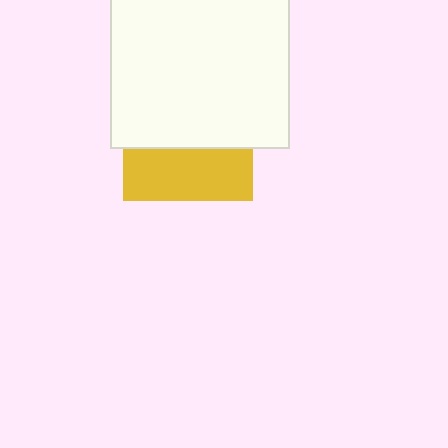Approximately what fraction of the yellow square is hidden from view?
Roughly 60% of the yellow square is hidden behind the white square.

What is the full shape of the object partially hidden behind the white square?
The partially hidden object is a yellow square.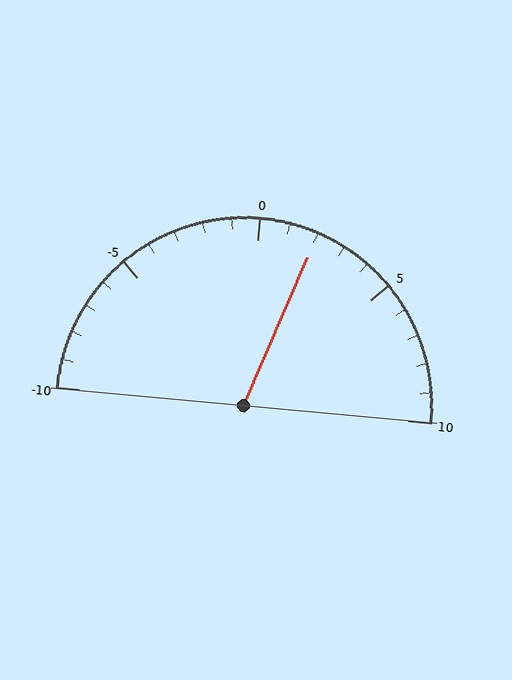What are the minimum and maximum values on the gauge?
The gauge ranges from -10 to 10.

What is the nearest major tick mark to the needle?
The nearest major tick mark is 0.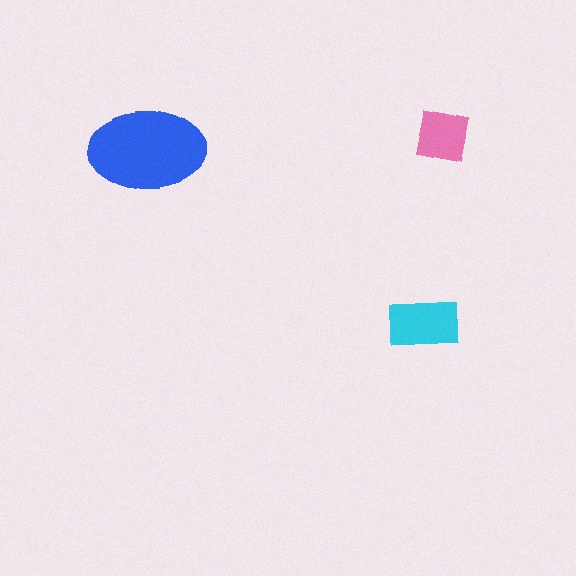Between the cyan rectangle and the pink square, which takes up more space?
The cyan rectangle.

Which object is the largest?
The blue ellipse.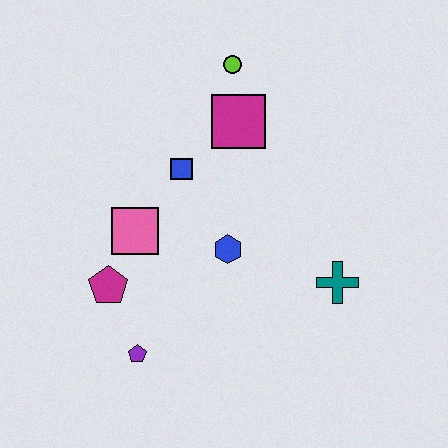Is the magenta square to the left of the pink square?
No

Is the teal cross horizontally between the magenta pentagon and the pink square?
No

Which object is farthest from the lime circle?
The purple pentagon is farthest from the lime circle.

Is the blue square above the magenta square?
No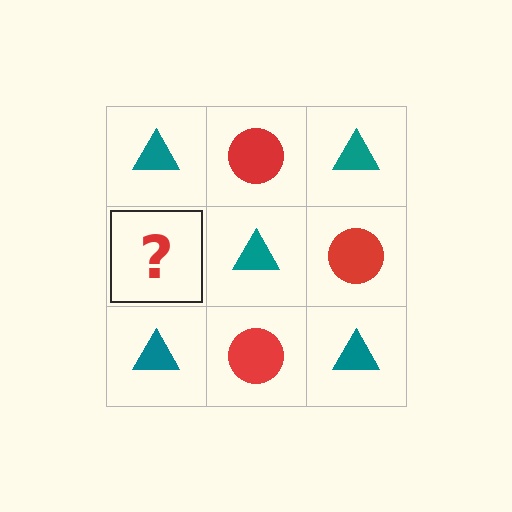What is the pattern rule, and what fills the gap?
The rule is that it alternates teal triangle and red circle in a checkerboard pattern. The gap should be filled with a red circle.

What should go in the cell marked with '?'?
The missing cell should contain a red circle.